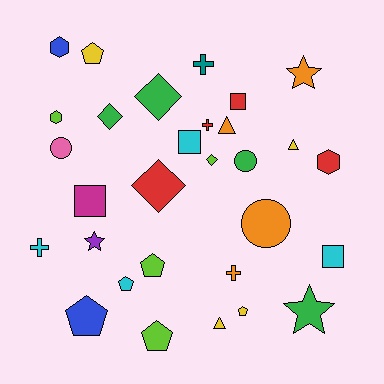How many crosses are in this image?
There are 4 crosses.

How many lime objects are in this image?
There are 4 lime objects.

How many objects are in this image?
There are 30 objects.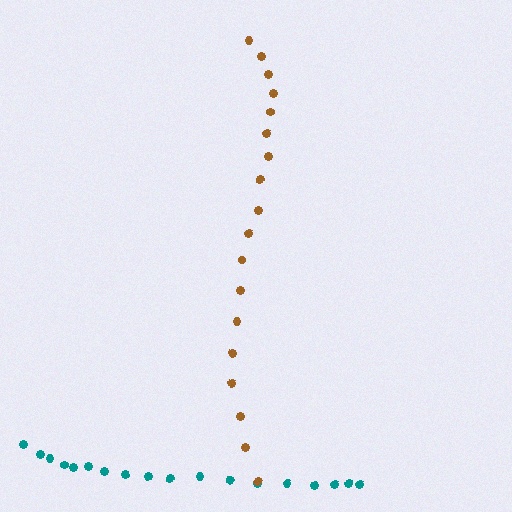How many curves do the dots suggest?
There are 2 distinct paths.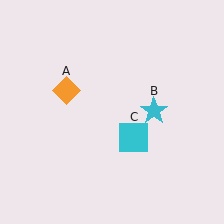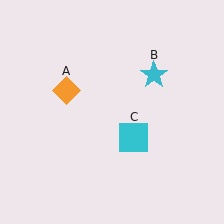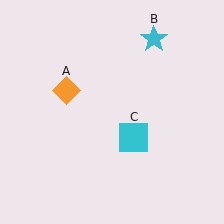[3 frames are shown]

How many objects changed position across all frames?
1 object changed position: cyan star (object B).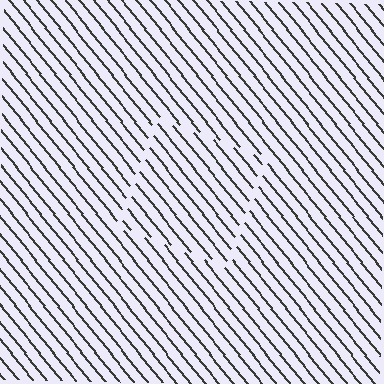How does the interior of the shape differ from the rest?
The interior of the shape contains the same grating, shifted by half a period — the contour is defined by the phase discontinuity where line-ends from the inner and outer gratings abut.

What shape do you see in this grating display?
An illusory square. The interior of the shape contains the same grating, shifted by half a period — the contour is defined by the phase discontinuity where line-ends from the inner and outer gratings abut.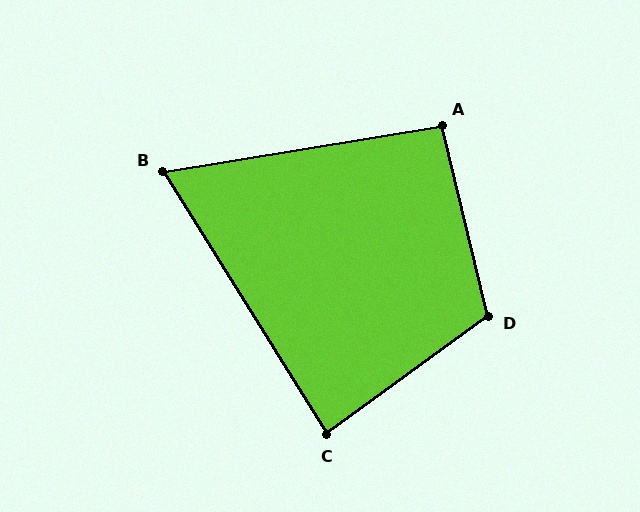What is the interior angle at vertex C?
Approximately 86 degrees (approximately right).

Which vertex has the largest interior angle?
D, at approximately 113 degrees.